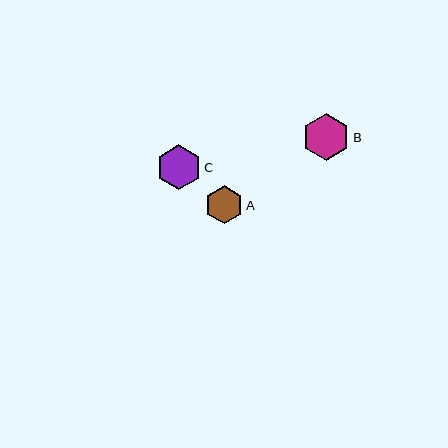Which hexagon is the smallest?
Hexagon A is the smallest with a size of approximately 38 pixels.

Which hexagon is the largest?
Hexagon B is the largest with a size of approximately 47 pixels.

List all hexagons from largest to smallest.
From largest to smallest: B, C, A.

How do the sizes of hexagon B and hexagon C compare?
Hexagon B and hexagon C are approximately the same size.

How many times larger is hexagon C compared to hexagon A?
Hexagon C is approximately 1.2 times the size of hexagon A.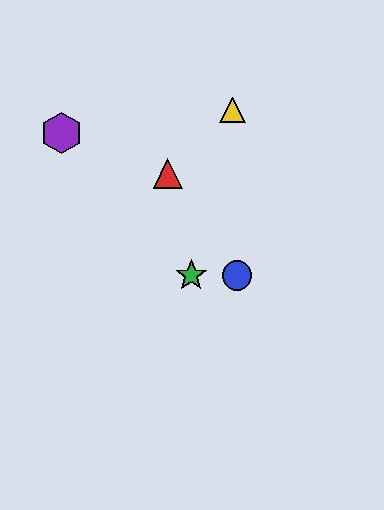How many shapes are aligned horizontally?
2 shapes (the blue circle, the green star) are aligned horizontally.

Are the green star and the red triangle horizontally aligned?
No, the green star is at y≈275 and the red triangle is at y≈174.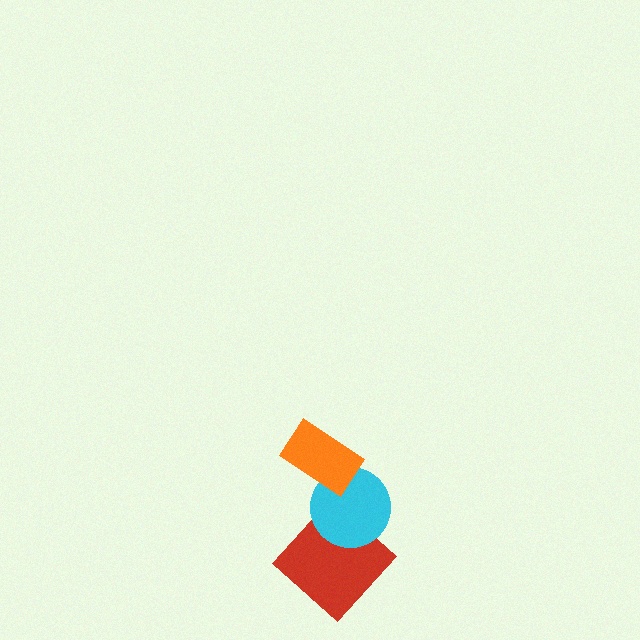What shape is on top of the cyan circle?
The orange rectangle is on top of the cyan circle.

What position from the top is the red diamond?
The red diamond is 3rd from the top.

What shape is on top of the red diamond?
The cyan circle is on top of the red diamond.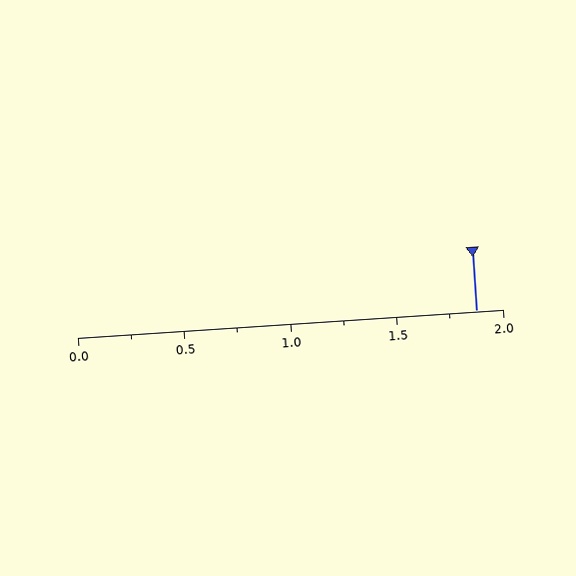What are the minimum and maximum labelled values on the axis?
The axis runs from 0.0 to 2.0.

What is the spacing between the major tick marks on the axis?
The major ticks are spaced 0.5 apart.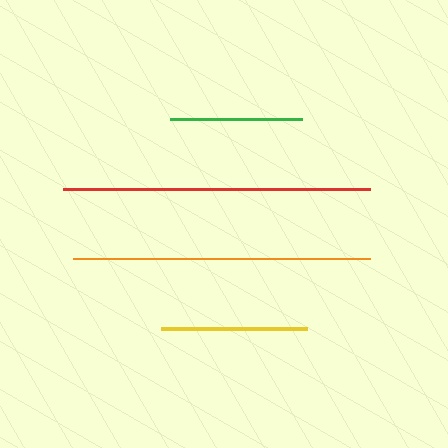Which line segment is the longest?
The red line is the longest at approximately 307 pixels.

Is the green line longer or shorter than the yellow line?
The yellow line is longer than the green line.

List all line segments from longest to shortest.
From longest to shortest: red, orange, yellow, green.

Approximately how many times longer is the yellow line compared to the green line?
The yellow line is approximately 1.1 times the length of the green line.